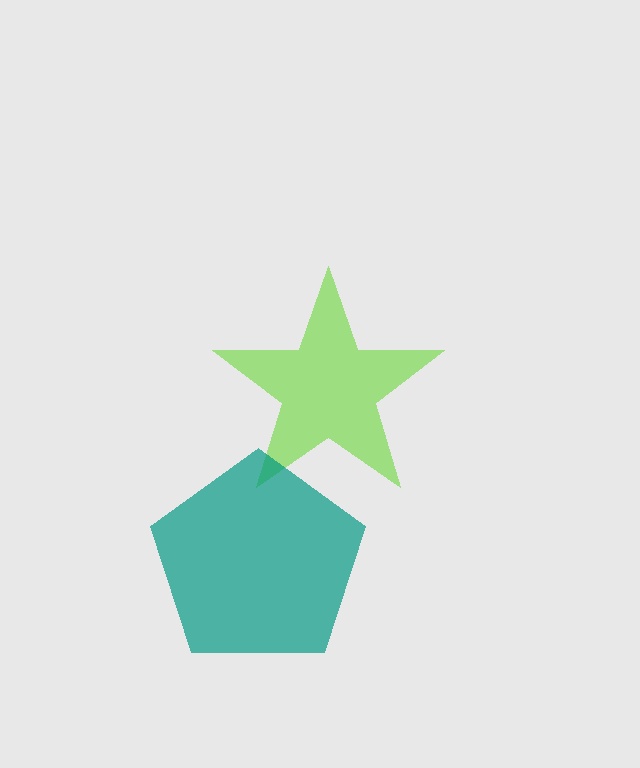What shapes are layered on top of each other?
The layered shapes are: a lime star, a teal pentagon.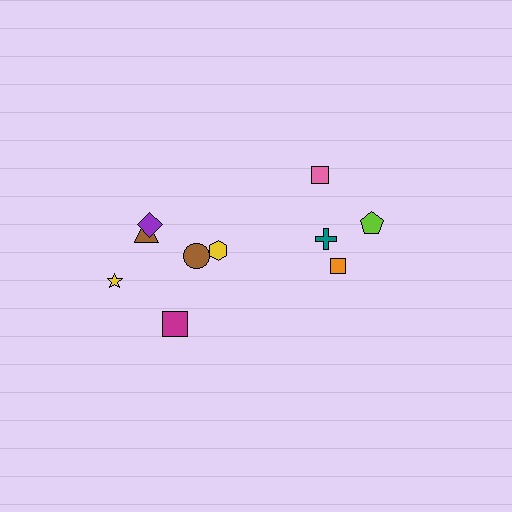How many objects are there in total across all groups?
There are 10 objects.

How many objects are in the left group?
There are 6 objects.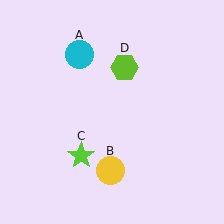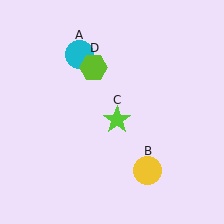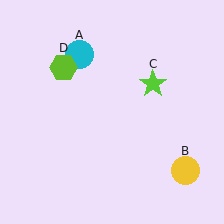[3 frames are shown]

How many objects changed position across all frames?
3 objects changed position: yellow circle (object B), lime star (object C), lime hexagon (object D).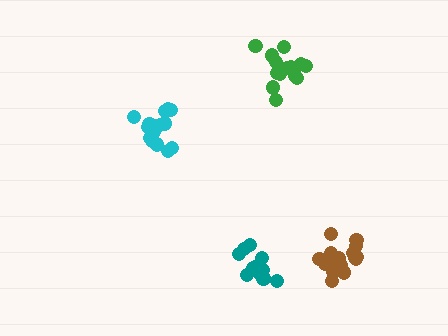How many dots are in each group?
Group 1: 16 dots, Group 2: 18 dots, Group 3: 13 dots, Group 4: 14 dots (61 total).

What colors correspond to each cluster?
The clusters are colored: cyan, brown, teal, green.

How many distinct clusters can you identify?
There are 4 distinct clusters.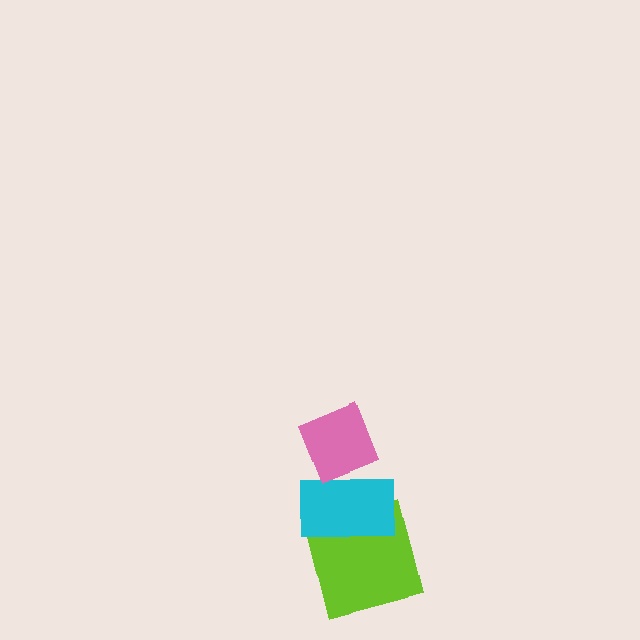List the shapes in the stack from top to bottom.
From top to bottom: the pink diamond, the cyan rectangle, the lime square.